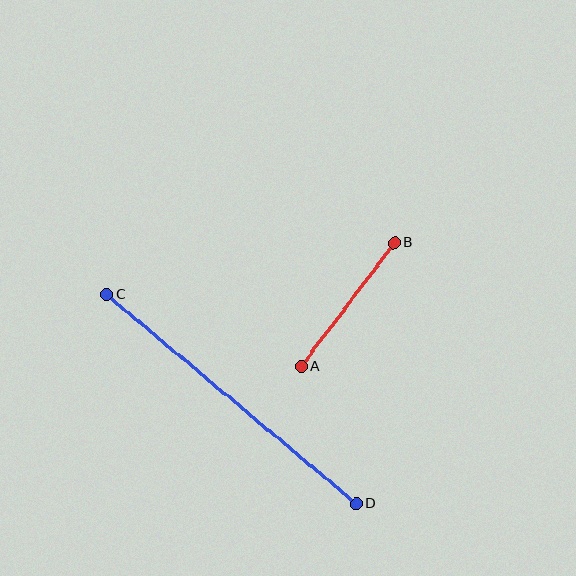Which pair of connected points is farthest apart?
Points C and D are farthest apart.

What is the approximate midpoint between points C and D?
The midpoint is at approximately (232, 399) pixels.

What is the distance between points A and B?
The distance is approximately 155 pixels.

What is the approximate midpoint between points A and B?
The midpoint is at approximately (348, 305) pixels.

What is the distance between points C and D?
The distance is approximately 326 pixels.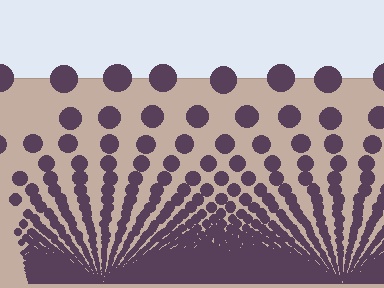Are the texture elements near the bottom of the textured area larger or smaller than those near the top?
Smaller. The gradient is inverted — elements near the bottom are smaller and denser.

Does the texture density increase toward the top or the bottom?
Density increases toward the bottom.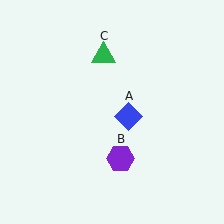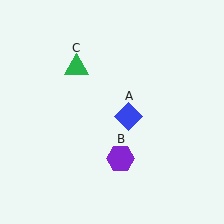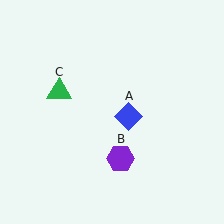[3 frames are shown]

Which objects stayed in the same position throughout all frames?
Blue diamond (object A) and purple hexagon (object B) remained stationary.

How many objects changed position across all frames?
1 object changed position: green triangle (object C).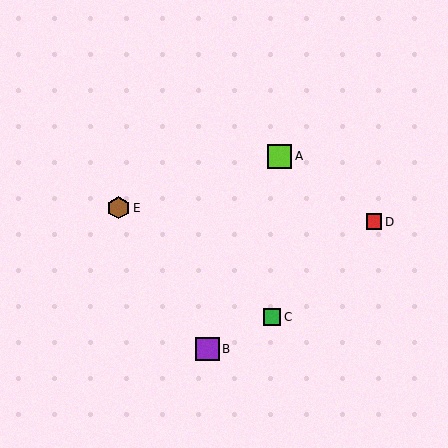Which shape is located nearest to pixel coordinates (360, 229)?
The red square (labeled D) at (374, 222) is nearest to that location.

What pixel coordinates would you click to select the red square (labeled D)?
Click at (374, 222) to select the red square D.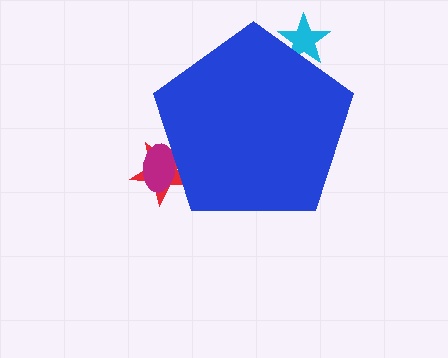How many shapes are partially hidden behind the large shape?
3 shapes are partially hidden.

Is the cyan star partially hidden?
Yes, the cyan star is partially hidden behind the blue pentagon.